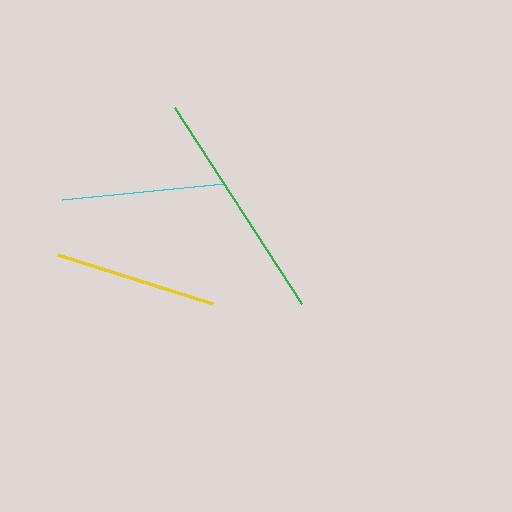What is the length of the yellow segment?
The yellow segment is approximately 163 pixels long.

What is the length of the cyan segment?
The cyan segment is approximately 163 pixels long.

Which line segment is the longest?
The green line is the longest at approximately 233 pixels.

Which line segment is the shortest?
The cyan line is the shortest at approximately 163 pixels.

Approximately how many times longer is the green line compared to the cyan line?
The green line is approximately 1.4 times the length of the cyan line.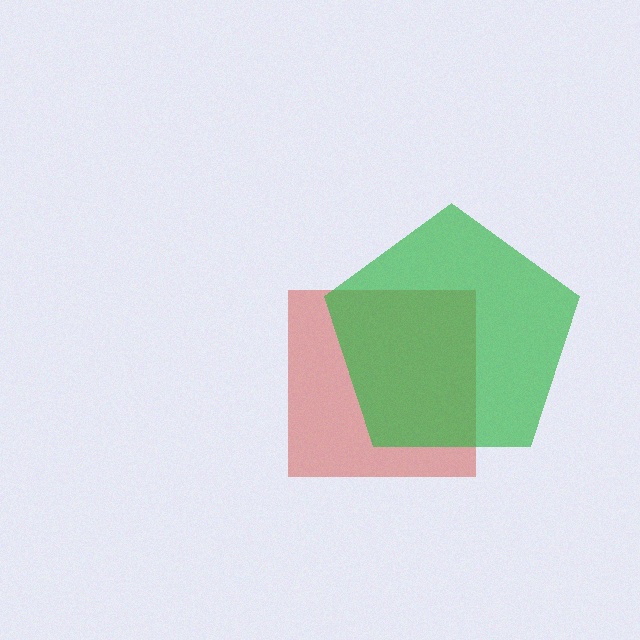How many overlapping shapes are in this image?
There are 2 overlapping shapes in the image.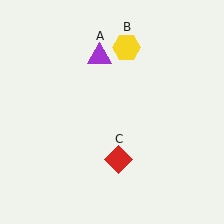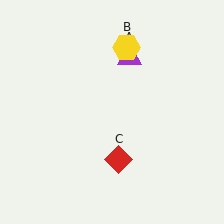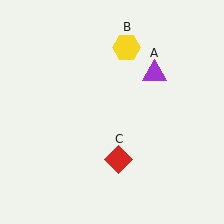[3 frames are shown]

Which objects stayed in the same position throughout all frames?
Yellow hexagon (object B) and red diamond (object C) remained stationary.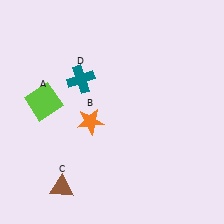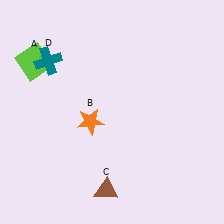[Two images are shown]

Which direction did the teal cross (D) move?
The teal cross (D) moved left.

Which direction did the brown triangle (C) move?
The brown triangle (C) moved right.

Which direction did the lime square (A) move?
The lime square (A) moved up.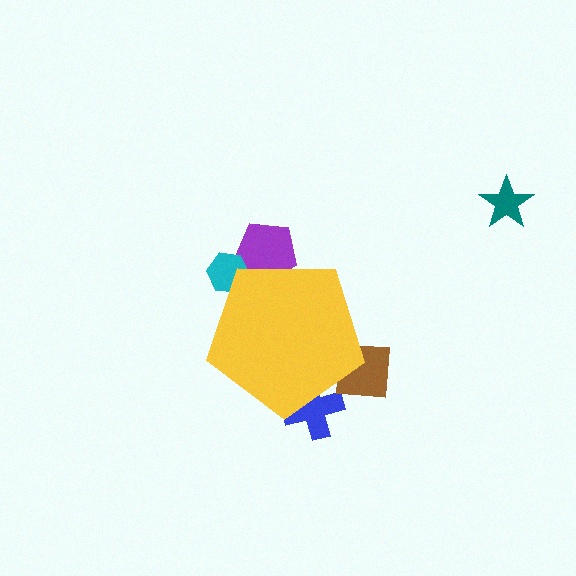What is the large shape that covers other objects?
A yellow pentagon.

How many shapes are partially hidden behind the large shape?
4 shapes are partially hidden.